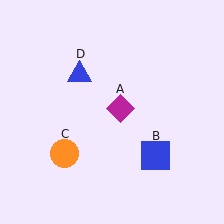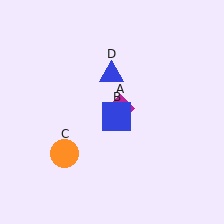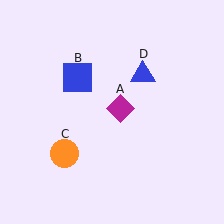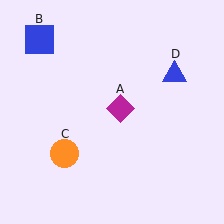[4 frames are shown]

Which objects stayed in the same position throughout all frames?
Magenta diamond (object A) and orange circle (object C) remained stationary.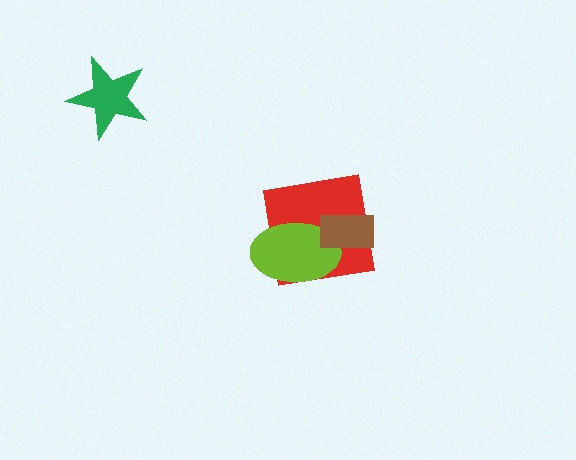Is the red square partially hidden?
Yes, it is partially covered by another shape.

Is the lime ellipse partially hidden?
Yes, it is partially covered by another shape.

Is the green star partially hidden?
No, no other shape covers it.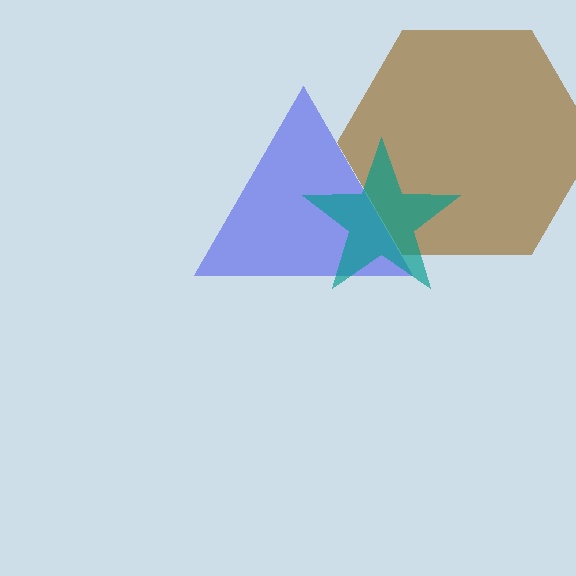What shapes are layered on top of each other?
The layered shapes are: a brown hexagon, a blue triangle, a teal star.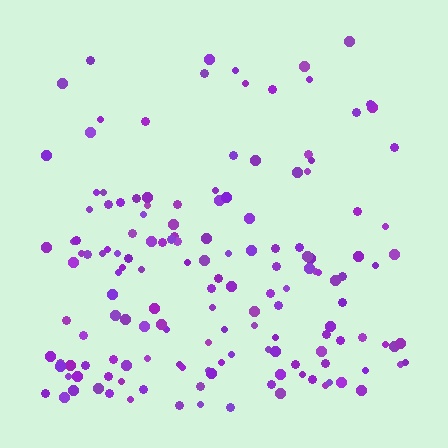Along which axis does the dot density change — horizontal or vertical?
Vertical.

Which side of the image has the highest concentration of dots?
The bottom.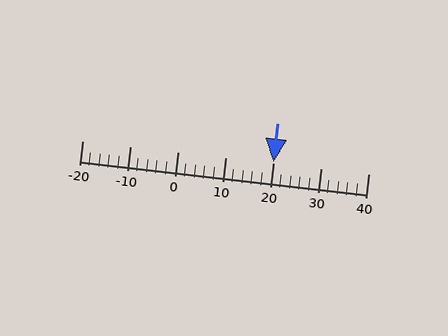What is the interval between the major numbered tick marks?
The major tick marks are spaced 10 units apart.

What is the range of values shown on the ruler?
The ruler shows values from -20 to 40.